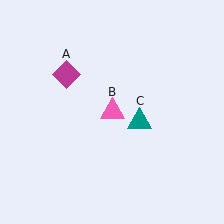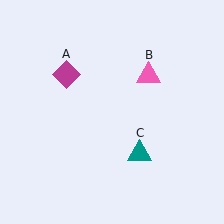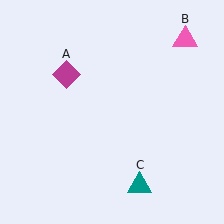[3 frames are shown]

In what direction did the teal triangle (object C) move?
The teal triangle (object C) moved down.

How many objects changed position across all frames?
2 objects changed position: pink triangle (object B), teal triangle (object C).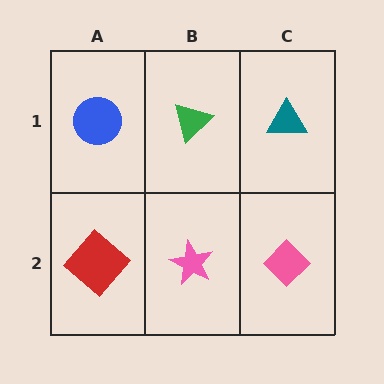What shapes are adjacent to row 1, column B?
A pink star (row 2, column B), a blue circle (row 1, column A), a teal triangle (row 1, column C).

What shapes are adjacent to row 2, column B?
A green triangle (row 1, column B), a red diamond (row 2, column A), a pink diamond (row 2, column C).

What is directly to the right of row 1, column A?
A green triangle.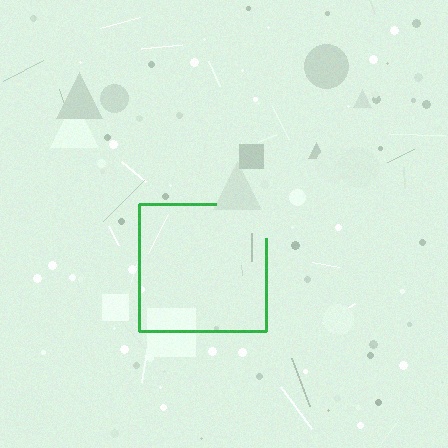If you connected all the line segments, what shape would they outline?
They would outline a square.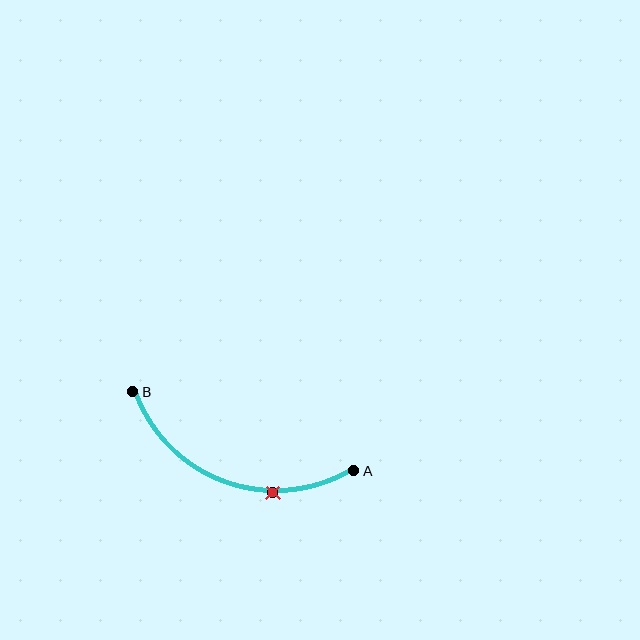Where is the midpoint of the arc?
The arc midpoint is the point on the curve farthest from the straight line joining A and B. It sits below that line.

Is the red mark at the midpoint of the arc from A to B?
No. The red mark lies on the arc but is closer to endpoint A. The arc midpoint would be at the point on the curve equidistant along the arc from both A and B.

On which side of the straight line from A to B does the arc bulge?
The arc bulges below the straight line connecting A and B.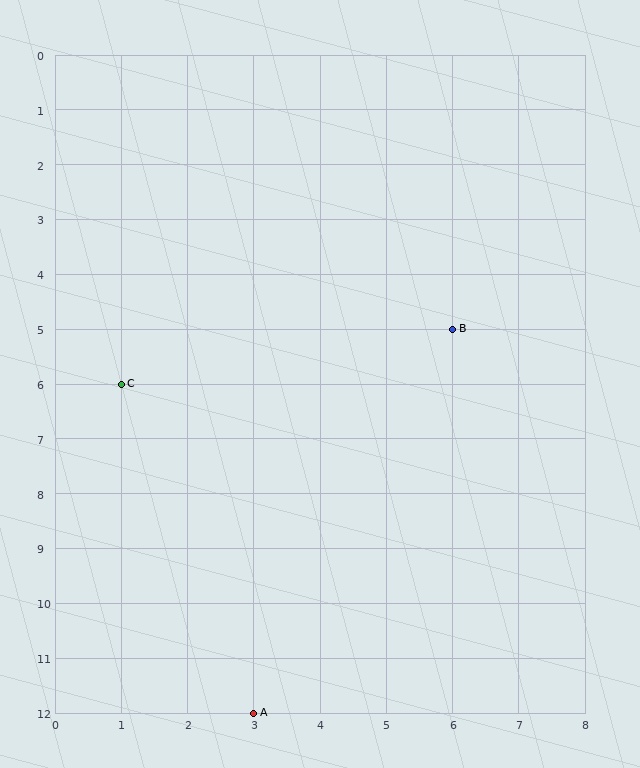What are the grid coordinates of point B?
Point B is at grid coordinates (6, 5).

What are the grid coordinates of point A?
Point A is at grid coordinates (3, 12).